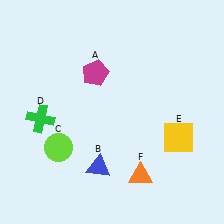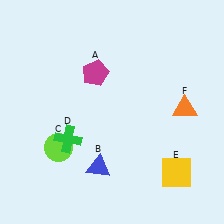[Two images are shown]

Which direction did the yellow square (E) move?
The yellow square (E) moved down.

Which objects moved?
The objects that moved are: the green cross (D), the yellow square (E), the orange triangle (F).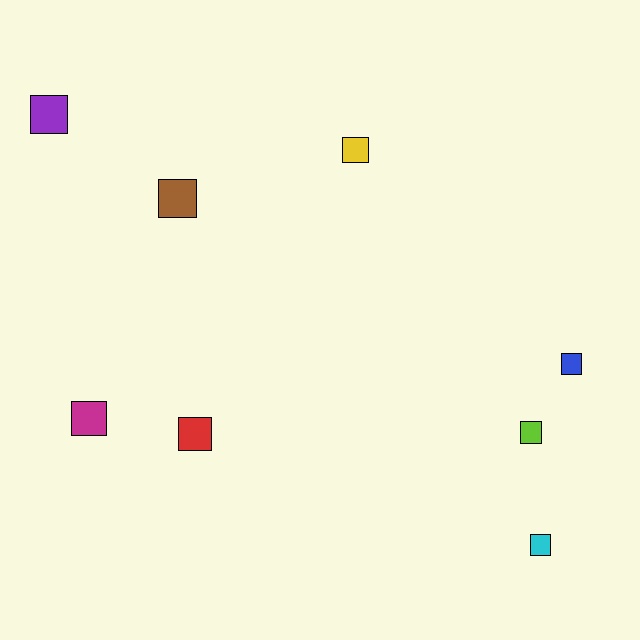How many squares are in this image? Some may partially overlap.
There are 8 squares.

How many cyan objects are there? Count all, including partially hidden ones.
There is 1 cyan object.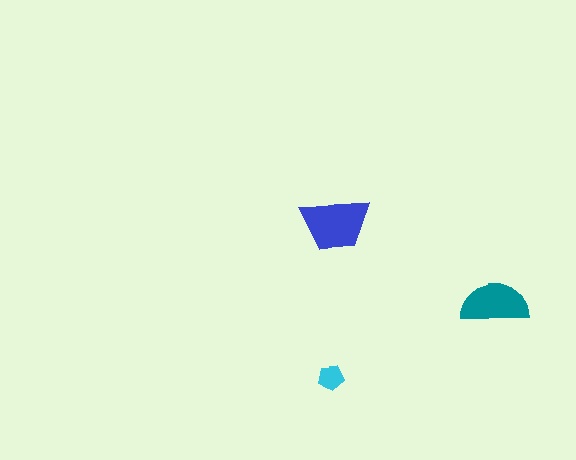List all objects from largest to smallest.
The blue trapezoid, the teal semicircle, the cyan pentagon.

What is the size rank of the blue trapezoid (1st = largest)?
1st.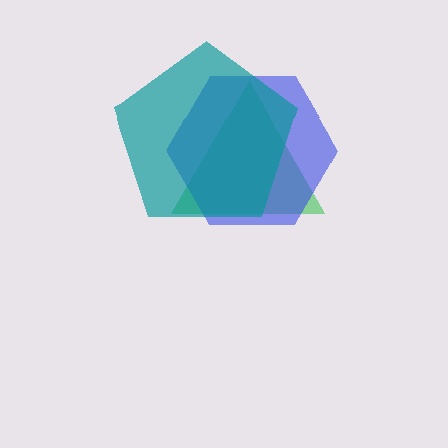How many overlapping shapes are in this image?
There are 3 overlapping shapes in the image.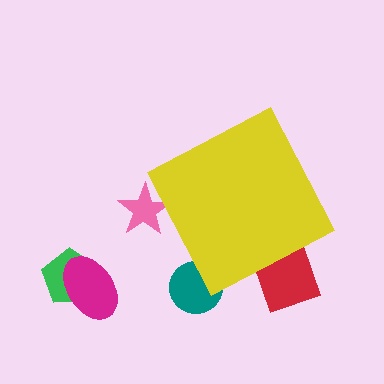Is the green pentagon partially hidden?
No, the green pentagon is fully visible.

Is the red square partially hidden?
Yes, the red square is partially hidden behind the yellow diamond.